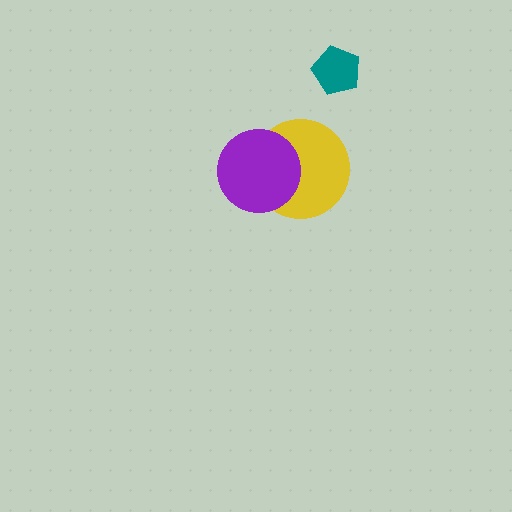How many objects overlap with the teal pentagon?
0 objects overlap with the teal pentagon.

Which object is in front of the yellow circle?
The purple circle is in front of the yellow circle.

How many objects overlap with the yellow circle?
1 object overlaps with the yellow circle.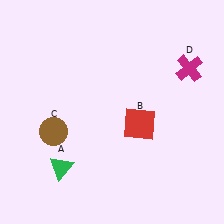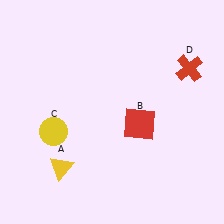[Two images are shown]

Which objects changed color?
A changed from green to yellow. C changed from brown to yellow. D changed from magenta to red.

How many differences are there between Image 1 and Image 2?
There are 3 differences between the two images.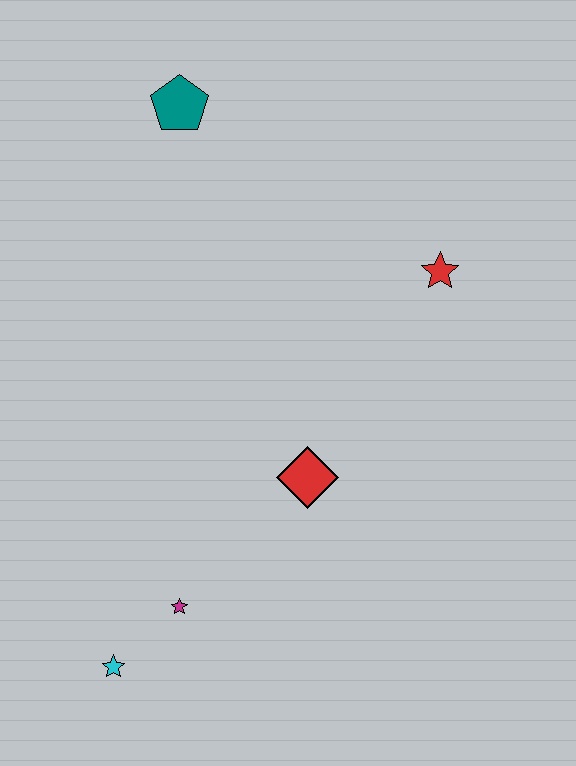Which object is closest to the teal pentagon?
The red star is closest to the teal pentagon.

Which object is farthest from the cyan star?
The teal pentagon is farthest from the cyan star.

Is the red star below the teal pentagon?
Yes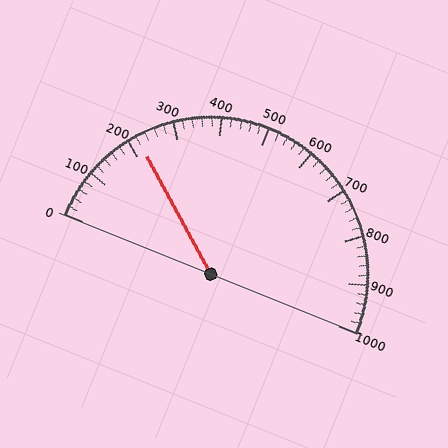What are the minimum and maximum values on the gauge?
The gauge ranges from 0 to 1000.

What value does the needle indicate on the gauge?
The needle indicates approximately 220.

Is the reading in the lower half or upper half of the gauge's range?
The reading is in the lower half of the range (0 to 1000).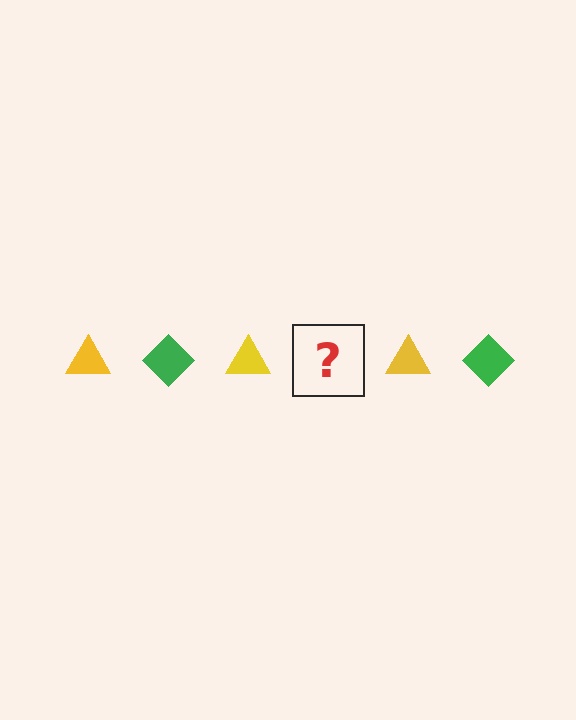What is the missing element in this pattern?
The missing element is a green diamond.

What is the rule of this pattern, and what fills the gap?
The rule is that the pattern alternates between yellow triangle and green diamond. The gap should be filled with a green diamond.